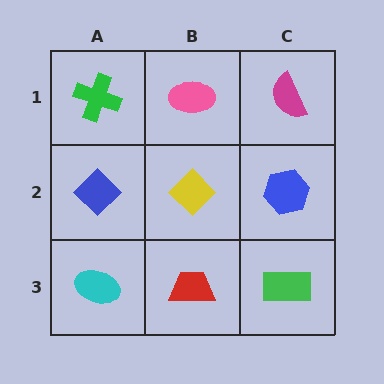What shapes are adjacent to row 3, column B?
A yellow diamond (row 2, column B), a cyan ellipse (row 3, column A), a green rectangle (row 3, column C).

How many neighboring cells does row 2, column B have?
4.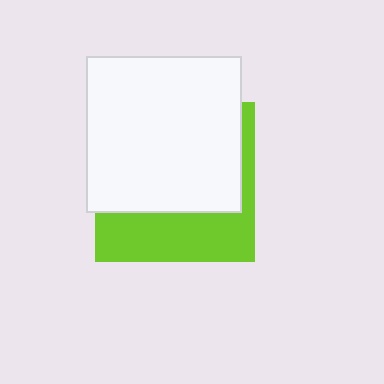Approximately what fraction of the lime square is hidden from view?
Roughly 64% of the lime square is hidden behind the white square.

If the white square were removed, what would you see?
You would see the complete lime square.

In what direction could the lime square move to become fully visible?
The lime square could move down. That would shift it out from behind the white square entirely.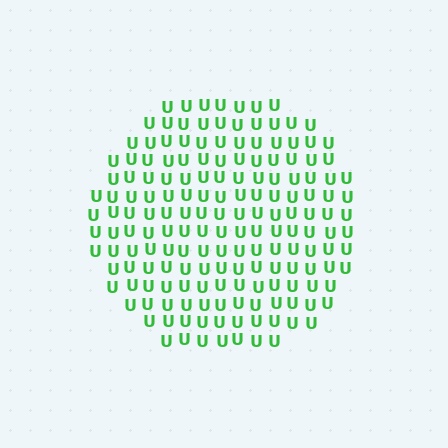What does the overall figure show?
The overall figure shows a circle.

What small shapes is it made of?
It is made of small letter U's.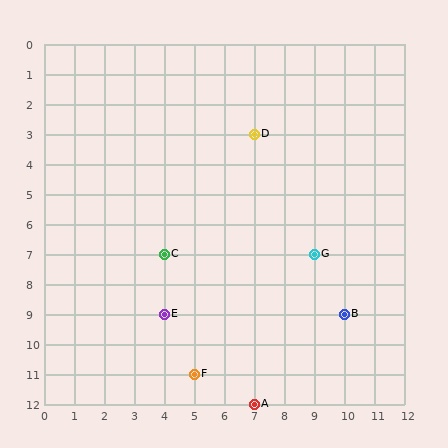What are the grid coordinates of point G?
Point G is at grid coordinates (9, 7).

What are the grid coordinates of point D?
Point D is at grid coordinates (7, 3).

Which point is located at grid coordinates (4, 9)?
Point E is at (4, 9).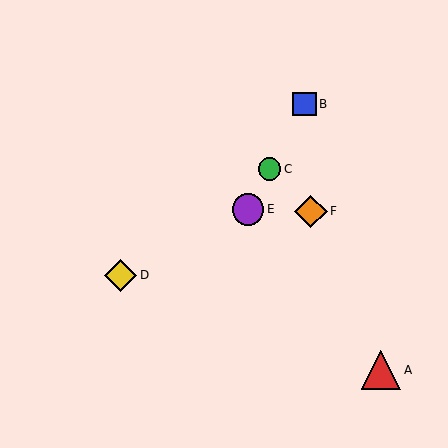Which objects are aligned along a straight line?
Objects B, C, E are aligned along a straight line.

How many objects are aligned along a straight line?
3 objects (B, C, E) are aligned along a straight line.